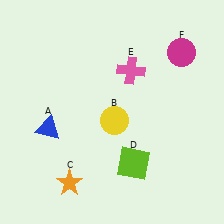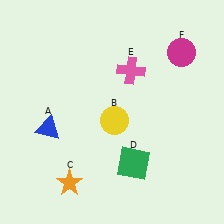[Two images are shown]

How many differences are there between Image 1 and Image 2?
There is 1 difference between the two images.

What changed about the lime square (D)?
In Image 1, D is lime. In Image 2, it changed to green.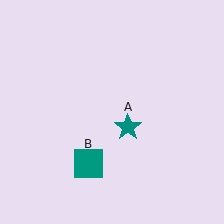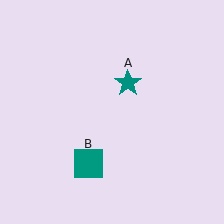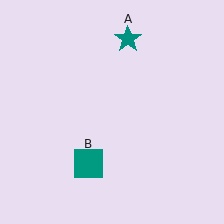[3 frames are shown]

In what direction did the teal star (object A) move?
The teal star (object A) moved up.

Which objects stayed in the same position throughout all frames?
Teal square (object B) remained stationary.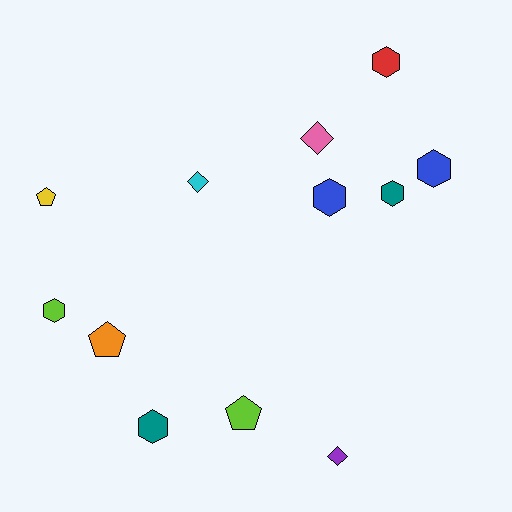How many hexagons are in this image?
There are 6 hexagons.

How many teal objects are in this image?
There are 2 teal objects.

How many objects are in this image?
There are 12 objects.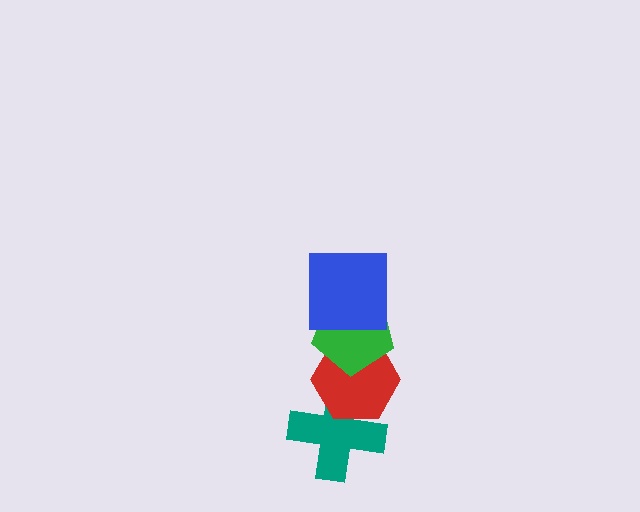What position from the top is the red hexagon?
The red hexagon is 3rd from the top.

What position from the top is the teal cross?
The teal cross is 4th from the top.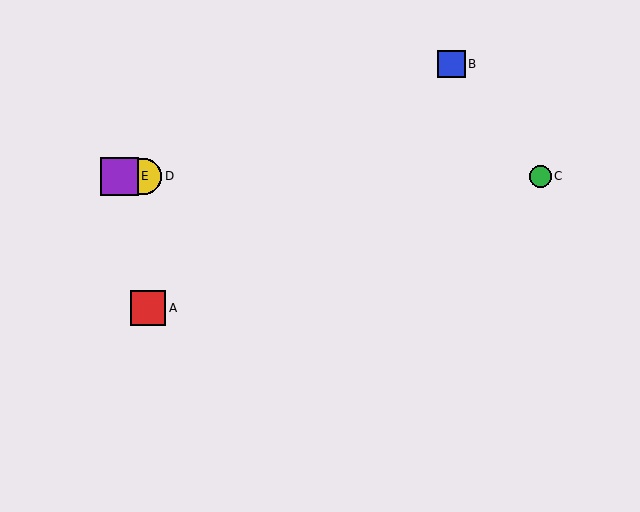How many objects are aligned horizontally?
3 objects (C, D, E) are aligned horizontally.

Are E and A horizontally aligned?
No, E is at y≈176 and A is at y≈308.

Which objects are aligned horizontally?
Objects C, D, E are aligned horizontally.